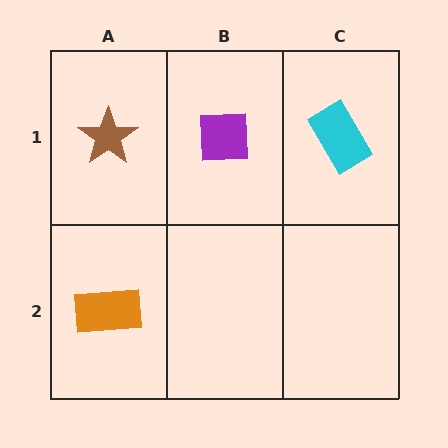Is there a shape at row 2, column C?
No, that cell is empty.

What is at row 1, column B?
A purple square.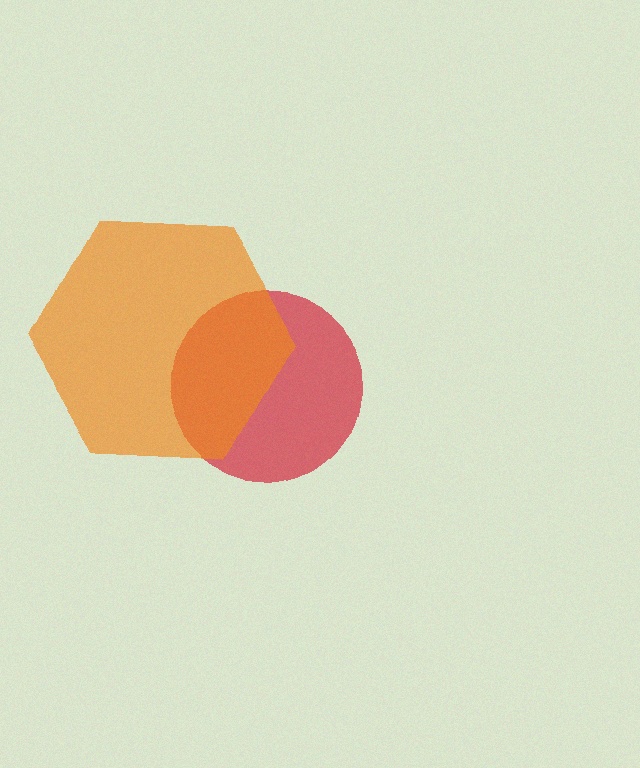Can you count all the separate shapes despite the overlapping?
Yes, there are 2 separate shapes.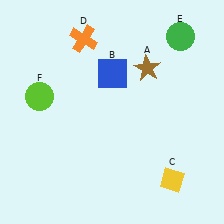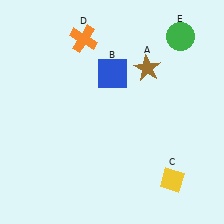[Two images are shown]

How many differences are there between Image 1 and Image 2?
There is 1 difference between the two images.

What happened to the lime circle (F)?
The lime circle (F) was removed in Image 2. It was in the top-left area of Image 1.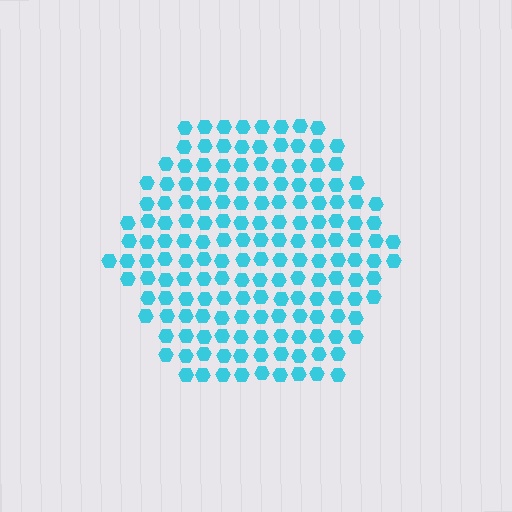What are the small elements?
The small elements are hexagons.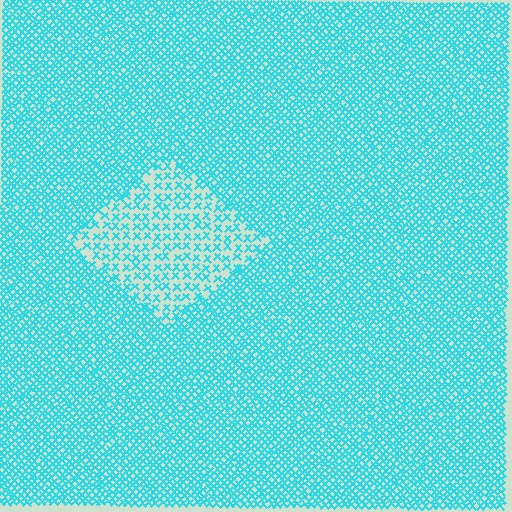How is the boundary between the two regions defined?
The boundary is defined by a change in element density (approximately 2.2x ratio). All elements are the same color, size, and shape.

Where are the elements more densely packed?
The elements are more densely packed outside the diamond boundary.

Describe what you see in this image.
The image contains small cyan elements arranged at two different densities. A diamond-shaped region is visible where the elements are less densely packed than the surrounding area.